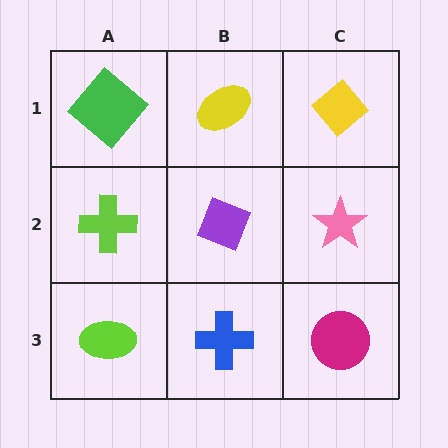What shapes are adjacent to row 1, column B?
A purple diamond (row 2, column B), a green diamond (row 1, column A), a yellow diamond (row 1, column C).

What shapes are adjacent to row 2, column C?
A yellow diamond (row 1, column C), a magenta circle (row 3, column C), a purple diamond (row 2, column B).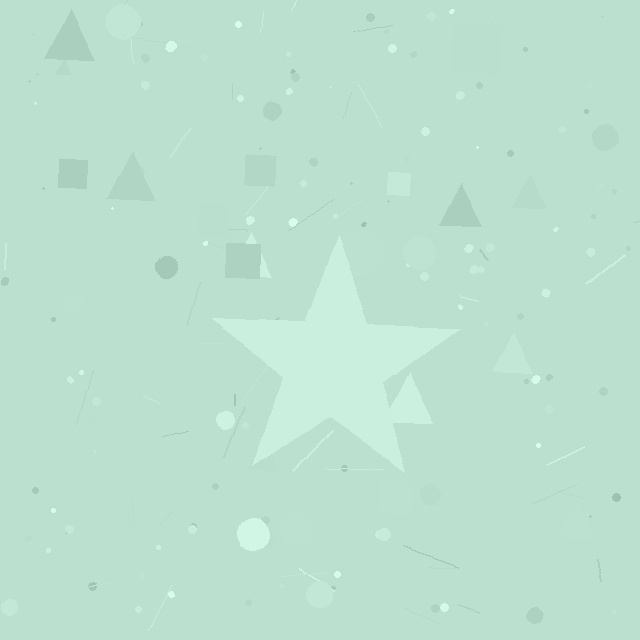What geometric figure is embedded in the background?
A star is embedded in the background.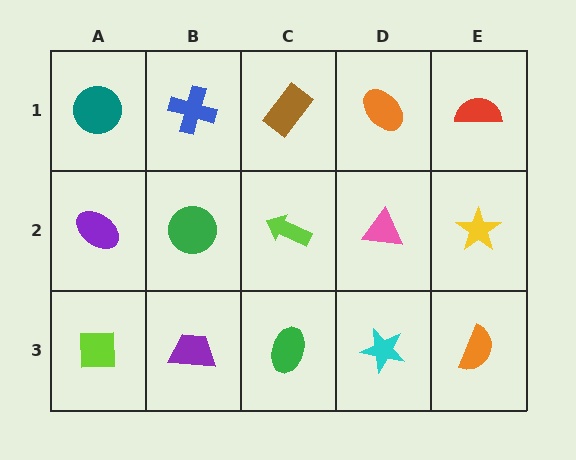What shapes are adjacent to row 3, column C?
A lime arrow (row 2, column C), a purple trapezoid (row 3, column B), a cyan star (row 3, column D).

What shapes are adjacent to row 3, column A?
A purple ellipse (row 2, column A), a purple trapezoid (row 3, column B).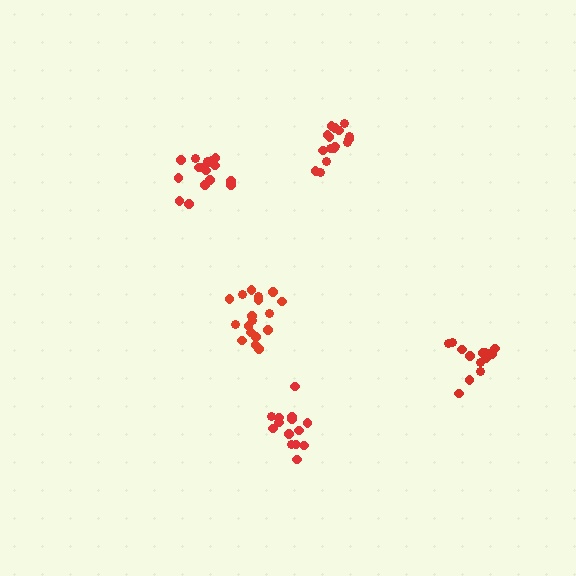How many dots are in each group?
Group 1: 17 dots, Group 2: 14 dots, Group 3: 18 dots, Group 4: 16 dots, Group 5: 16 dots (81 total).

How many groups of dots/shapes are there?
There are 5 groups.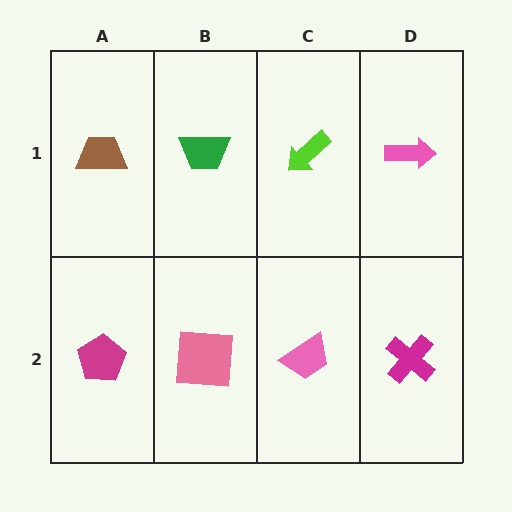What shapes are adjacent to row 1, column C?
A pink trapezoid (row 2, column C), a green trapezoid (row 1, column B), a pink arrow (row 1, column D).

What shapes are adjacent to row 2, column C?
A lime arrow (row 1, column C), a pink square (row 2, column B), a magenta cross (row 2, column D).